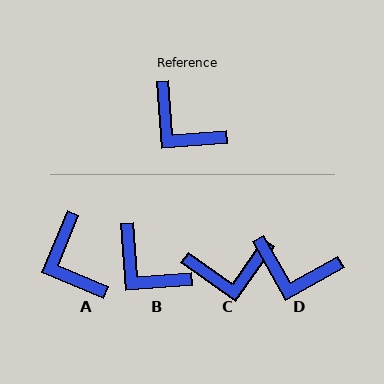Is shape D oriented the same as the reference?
No, it is off by about 25 degrees.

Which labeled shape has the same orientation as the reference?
B.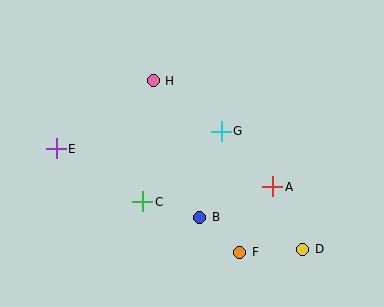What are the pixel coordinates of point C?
Point C is at (143, 202).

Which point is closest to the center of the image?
Point G at (221, 131) is closest to the center.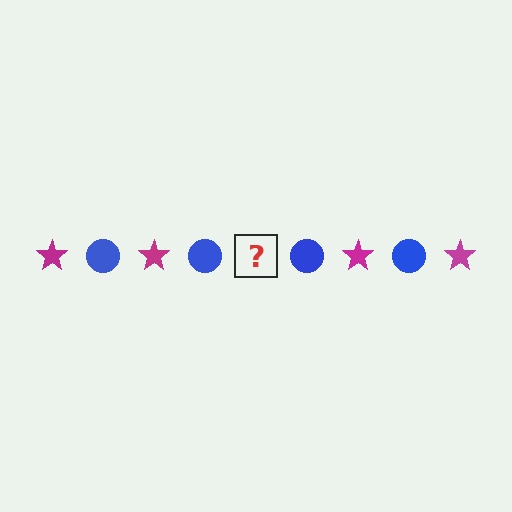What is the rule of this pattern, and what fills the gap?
The rule is that the pattern alternates between magenta star and blue circle. The gap should be filled with a magenta star.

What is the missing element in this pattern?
The missing element is a magenta star.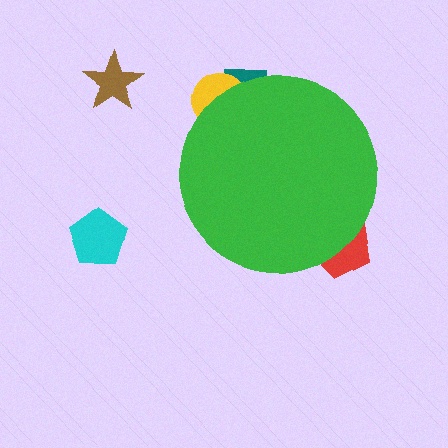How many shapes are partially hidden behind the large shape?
3 shapes are partially hidden.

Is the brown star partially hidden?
No, the brown star is fully visible.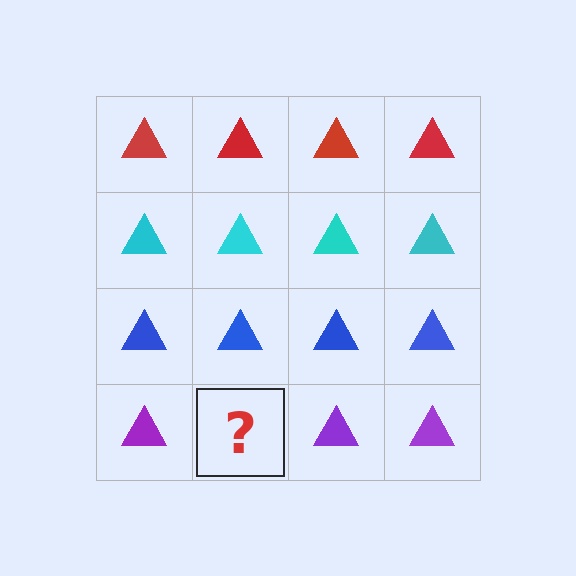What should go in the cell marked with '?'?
The missing cell should contain a purple triangle.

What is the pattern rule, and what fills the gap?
The rule is that each row has a consistent color. The gap should be filled with a purple triangle.